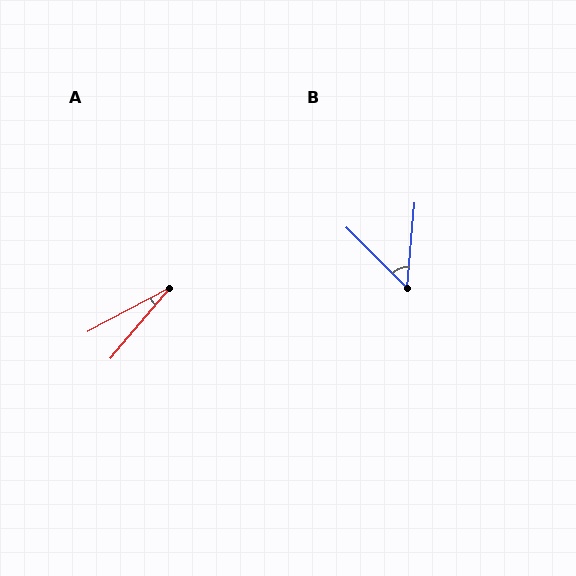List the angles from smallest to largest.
A (22°), B (50°).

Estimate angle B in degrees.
Approximately 50 degrees.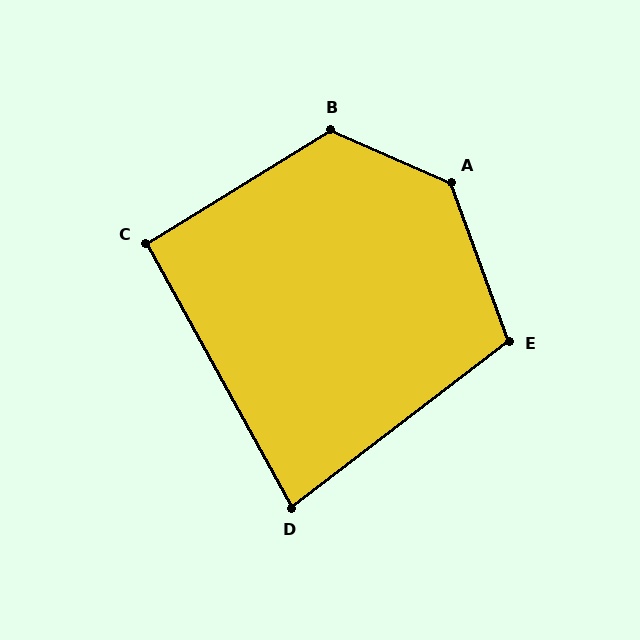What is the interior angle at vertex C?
Approximately 93 degrees (approximately right).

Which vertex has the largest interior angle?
A, at approximately 133 degrees.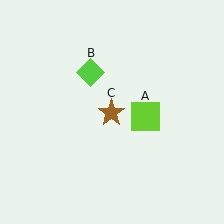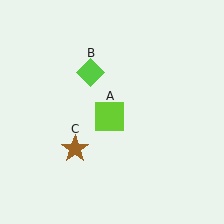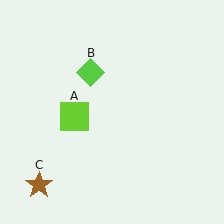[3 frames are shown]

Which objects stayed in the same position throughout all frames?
Lime diamond (object B) remained stationary.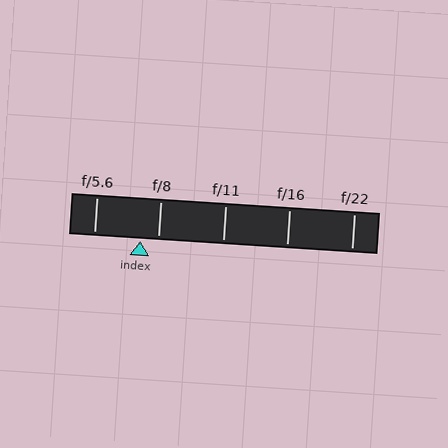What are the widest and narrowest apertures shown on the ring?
The widest aperture shown is f/5.6 and the narrowest is f/22.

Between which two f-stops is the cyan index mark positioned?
The index mark is between f/5.6 and f/8.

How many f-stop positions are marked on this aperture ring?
There are 5 f-stop positions marked.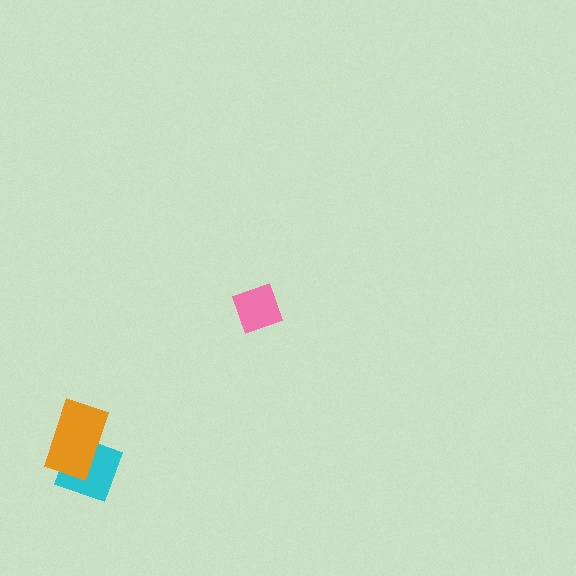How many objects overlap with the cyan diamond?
1 object overlaps with the cyan diamond.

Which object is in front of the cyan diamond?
The orange rectangle is in front of the cyan diamond.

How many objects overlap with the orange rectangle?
1 object overlaps with the orange rectangle.